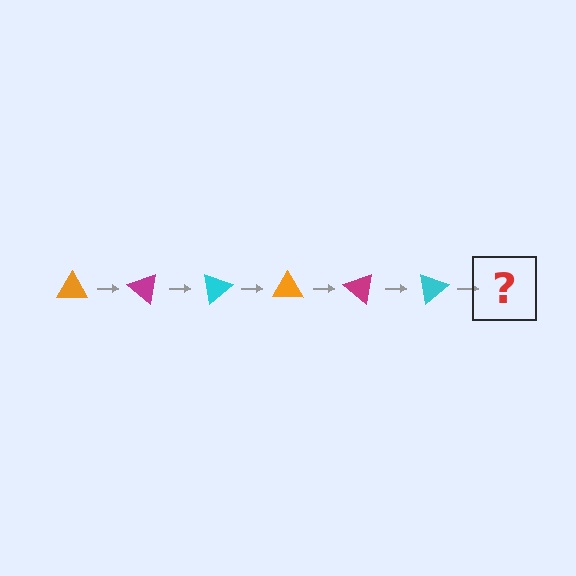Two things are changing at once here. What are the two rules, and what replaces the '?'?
The two rules are that it rotates 40 degrees each step and the color cycles through orange, magenta, and cyan. The '?' should be an orange triangle, rotated 240 degrees from the start.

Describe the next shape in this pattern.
It should be an orange triangle, rotated 240 degrees from the start.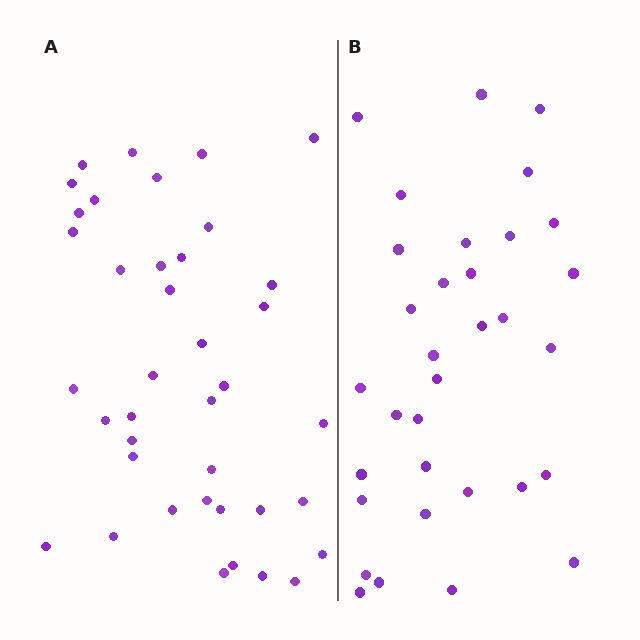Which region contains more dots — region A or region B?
Region A (the left region) has more dots.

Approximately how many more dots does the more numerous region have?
Region A has about 6 more dots than region B.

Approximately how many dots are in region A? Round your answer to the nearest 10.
About 40 dots. (The exact count is 39, which rounds to 40.)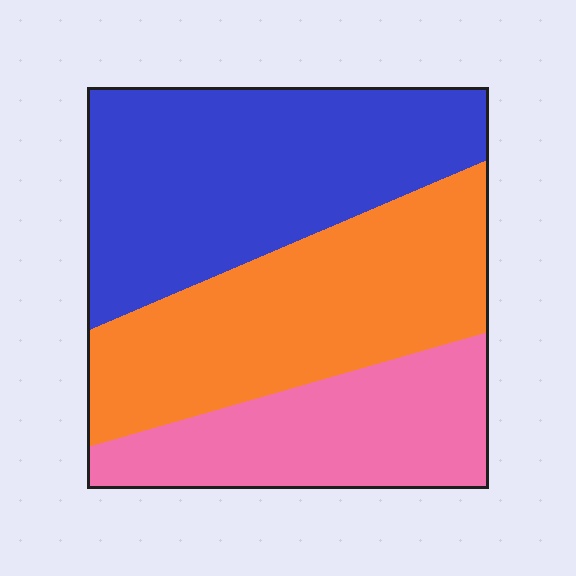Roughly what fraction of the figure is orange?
Orange covers about 35% of the figure.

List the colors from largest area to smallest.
From largest to smallest: blue, orange, pink.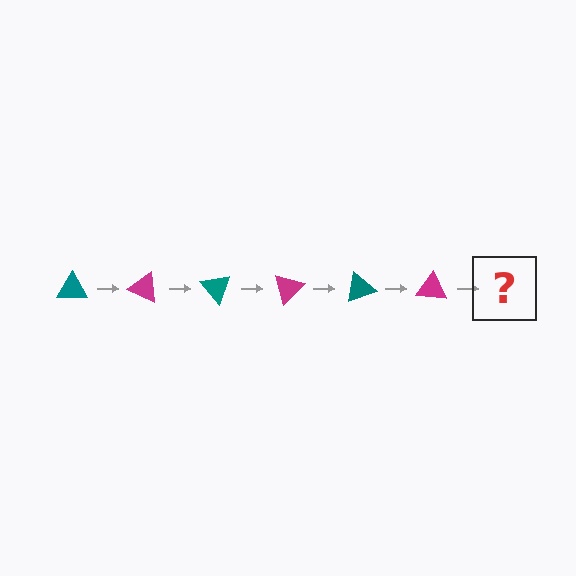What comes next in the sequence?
The next element should be a teal triangle, rotated 150 degrees from the start.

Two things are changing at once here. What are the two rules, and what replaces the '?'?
The two rules are that it rotates 25 degrees each step and the color cycles through teal and magenta. The '?' should be a teal triangle, rotated 150 degrees from the start.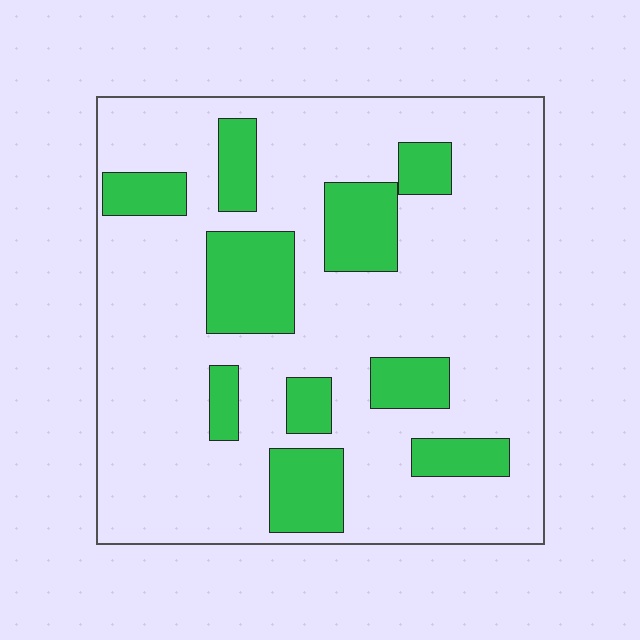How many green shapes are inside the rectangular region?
10.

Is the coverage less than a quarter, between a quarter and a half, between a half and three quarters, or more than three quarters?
Less than a quarter.